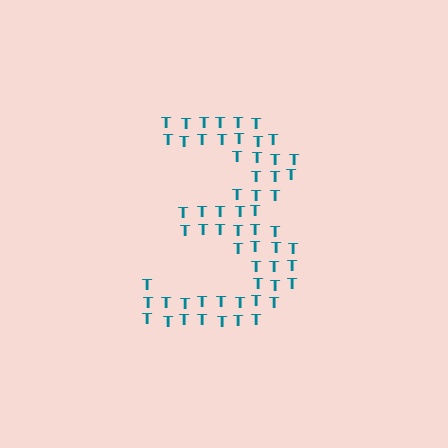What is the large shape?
The large shape is the digit 3.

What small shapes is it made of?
It is made of small letter T's.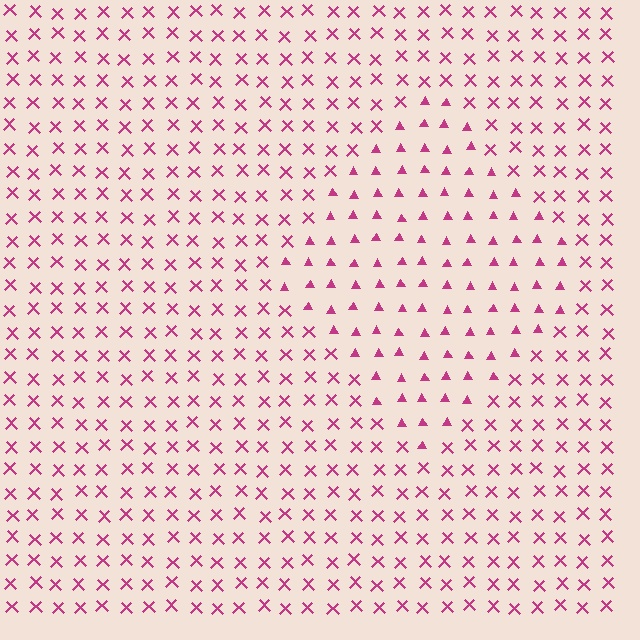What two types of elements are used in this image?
The image uses triangles inside the diamond region and X marks outside it.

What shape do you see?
I see a diamond.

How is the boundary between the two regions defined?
The boundary is defined by a change in element shape: triangles inside vs. X marks outside. All elements share the same color and spacing.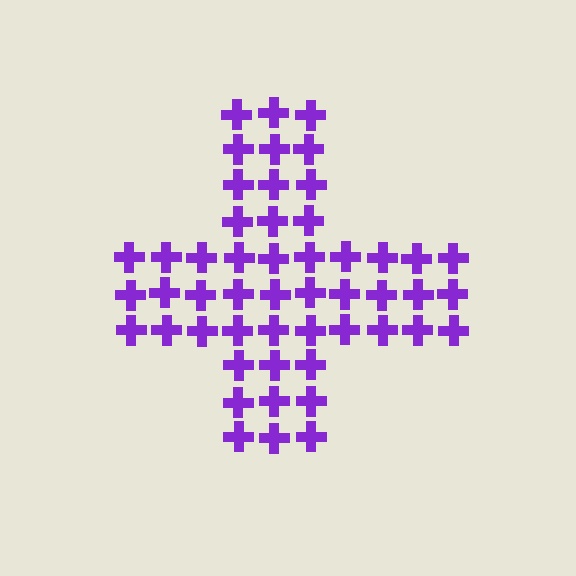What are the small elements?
The small elements are crosses.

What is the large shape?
The large shape is a cross.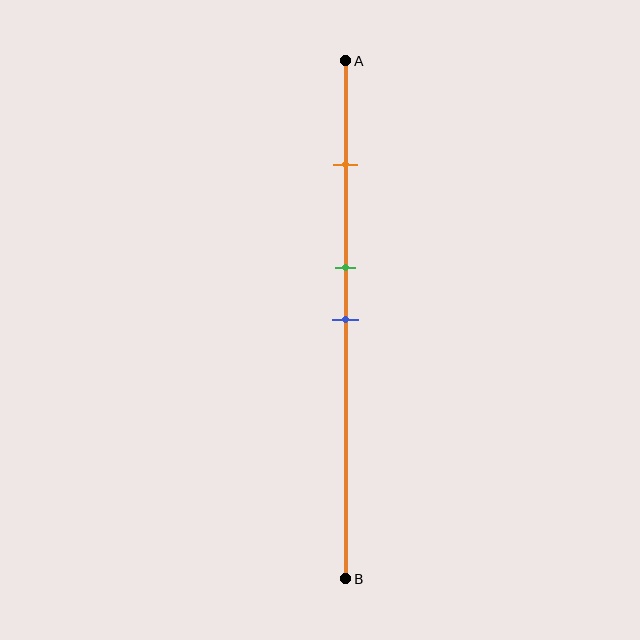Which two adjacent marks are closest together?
The green and blue marks are the closest adjacent pair.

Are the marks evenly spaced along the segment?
No, the marks are not evenly spaced.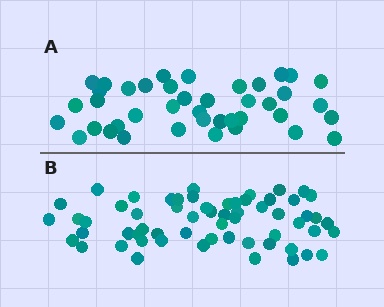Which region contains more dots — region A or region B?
Region B (the bottom region) has more dots.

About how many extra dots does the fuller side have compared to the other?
Region B has approximately 20 more dots than region A.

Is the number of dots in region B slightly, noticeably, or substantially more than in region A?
Region B has substantially more. The ratio is roughly 1.5 to 1.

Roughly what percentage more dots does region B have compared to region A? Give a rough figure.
About 45% more.